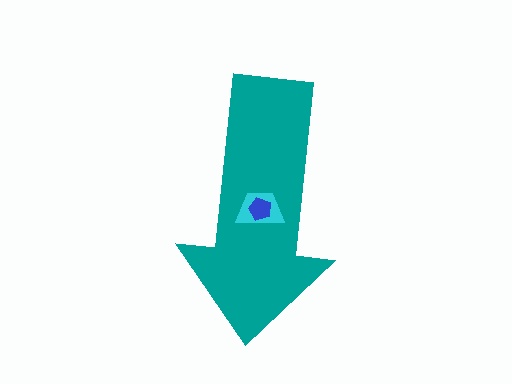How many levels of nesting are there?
3.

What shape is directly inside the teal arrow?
The cyan trapezoid.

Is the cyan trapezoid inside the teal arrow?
Yes.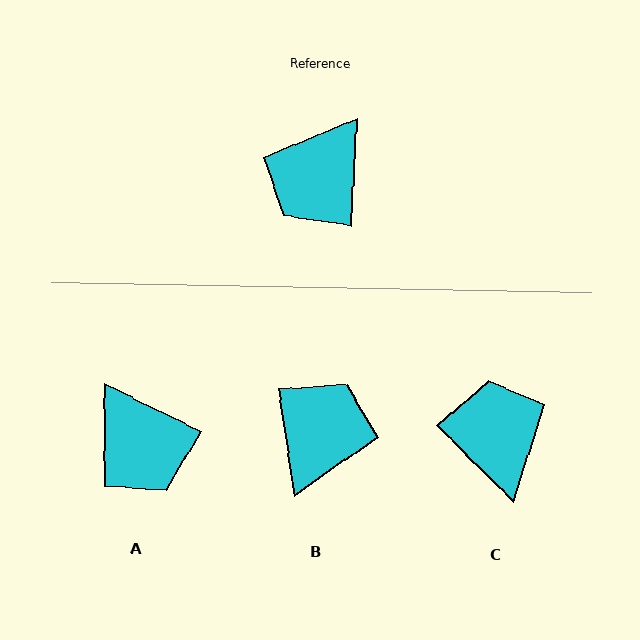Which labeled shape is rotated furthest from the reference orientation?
B, about 168 degrees away.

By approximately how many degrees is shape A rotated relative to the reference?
Approximately 67 degrees counter-clockwise.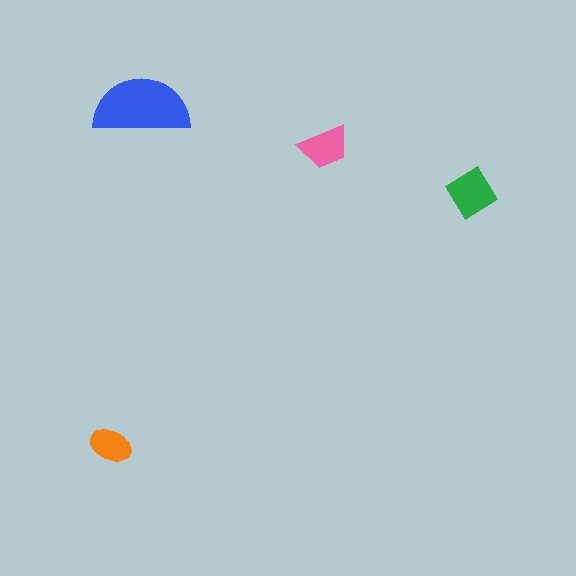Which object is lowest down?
The orange ellipse is bottommost.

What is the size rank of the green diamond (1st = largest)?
2nd.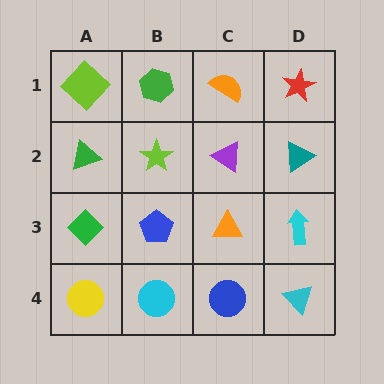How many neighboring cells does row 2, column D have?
3.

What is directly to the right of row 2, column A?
A lime star.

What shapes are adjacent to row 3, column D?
A teal triangle (row 2, column D), a cyan triangle (row 4, column D), an orange triangle (row 3, column C).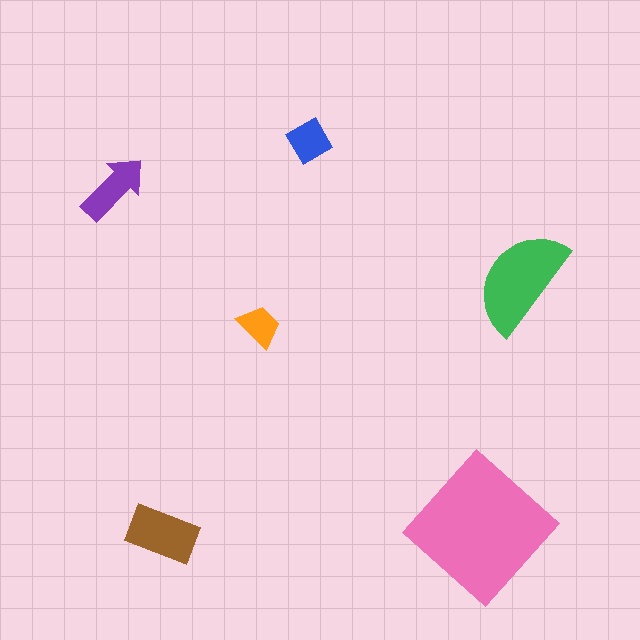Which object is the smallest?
The orange trapezoid.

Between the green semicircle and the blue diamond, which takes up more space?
The green semicircle.